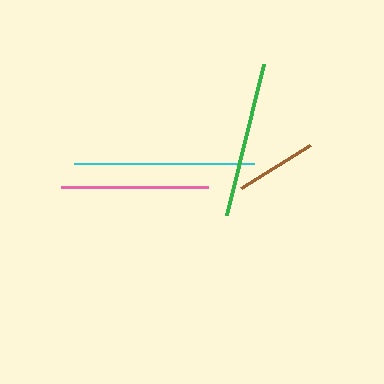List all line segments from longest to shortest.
From longest to shortest: cyan, green, pink, brown.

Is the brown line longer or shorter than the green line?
The green line is longer than the brown line.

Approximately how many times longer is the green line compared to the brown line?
The green line is approximately 1.9 times the length of the brown line.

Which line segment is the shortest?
The brown line is the shortest at approximately 81 pixels.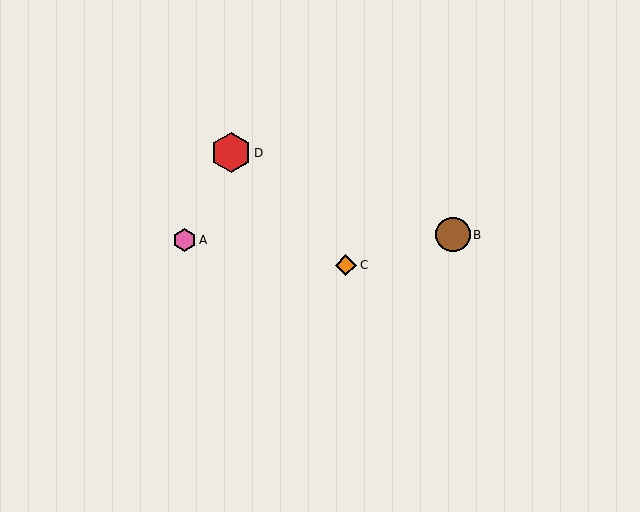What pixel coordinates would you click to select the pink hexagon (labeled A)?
Click at (184, 240) to select the pink hexagon A.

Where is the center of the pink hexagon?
The center of the pink hexagon is at (184, 240).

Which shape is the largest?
The red hexagon (labeled D) is the largest.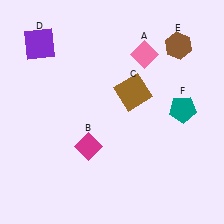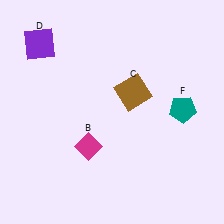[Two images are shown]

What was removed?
The pink diamond (A), the brown hexagon (E) were removed in Image 2.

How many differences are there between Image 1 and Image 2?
There are 2 differences between the two images.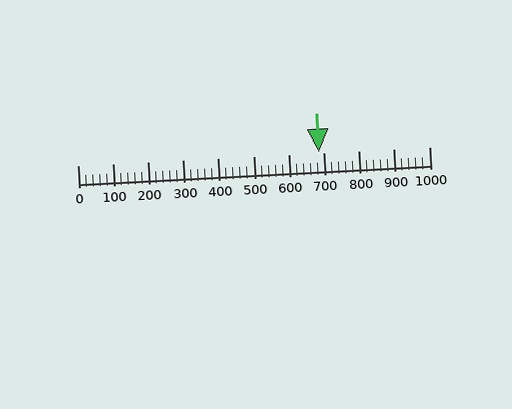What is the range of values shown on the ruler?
The ruler shows values from 0 to 1000.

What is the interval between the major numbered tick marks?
The major tick marks are spaced 100 units apart.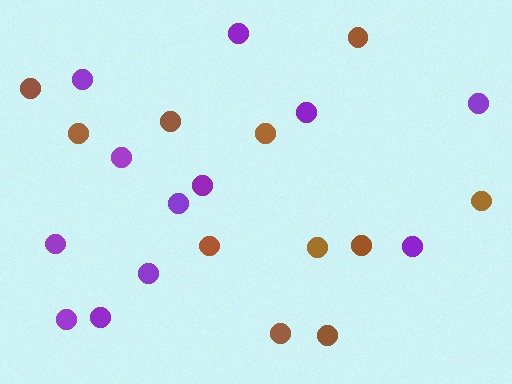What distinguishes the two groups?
There are 2 groups: one group of brown circles (11) and one group of purple circles (12).